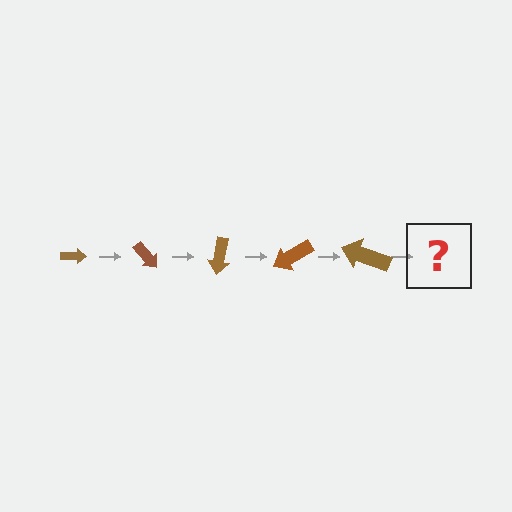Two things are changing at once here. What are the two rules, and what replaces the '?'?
The two rules are that the arrow grows larger each step and it rotates 50 degrees each step. The '?' should be an arrow, larger than the previous one and rotated 250 degrees from the start.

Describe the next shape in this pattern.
It should be an arrow, larger than the previous one and rotated 250 degrees from the start.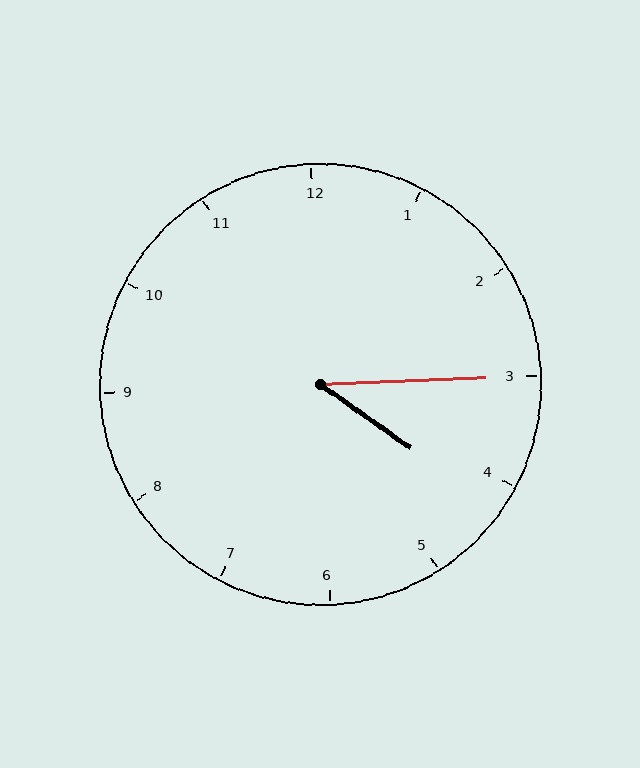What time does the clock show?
4:15.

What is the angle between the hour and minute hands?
Approximately 38 degrees.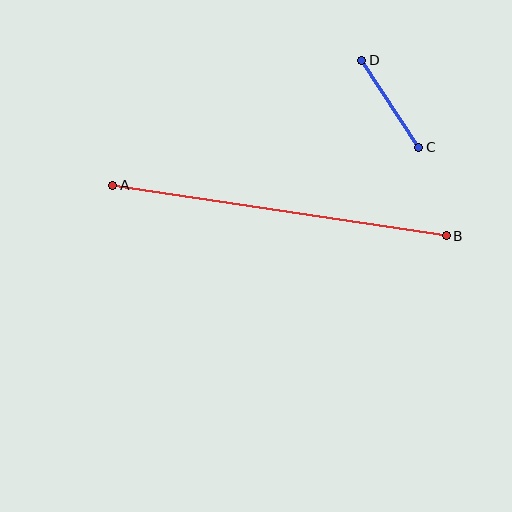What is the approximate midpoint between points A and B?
The midpoint is at approximately (280, 211) pixels.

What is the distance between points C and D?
The distance is approximately 104 pixels.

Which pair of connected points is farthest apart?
Points A and B are farthest apart.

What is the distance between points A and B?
The distance is approximately 338 pixels.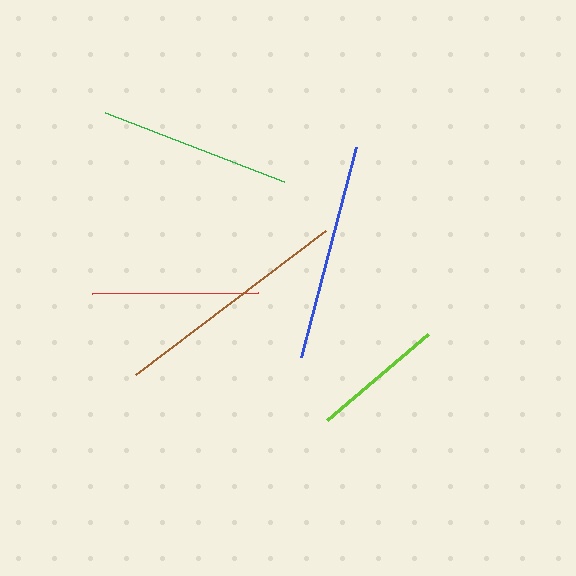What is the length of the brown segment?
The brown segment is approximately 238 pixels long.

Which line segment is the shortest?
The lime line is the shortest at approximately 133 pixels.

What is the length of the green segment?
The green segment is approximately 192 pixels long.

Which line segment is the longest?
The brown line is the longest at approximately 238 pixels.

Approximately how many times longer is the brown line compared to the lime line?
The brown line is approximately 1.8 times the length of the lime line.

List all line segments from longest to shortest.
From longest to shortest: brown, blue, green, red, lime.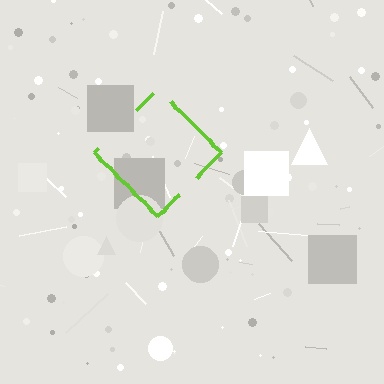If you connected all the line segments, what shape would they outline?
They would outline a diamond.